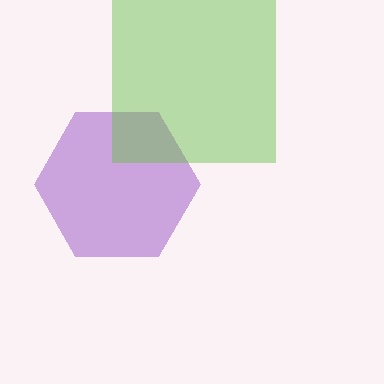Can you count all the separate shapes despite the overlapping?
Yes, there are 2 separate shapes.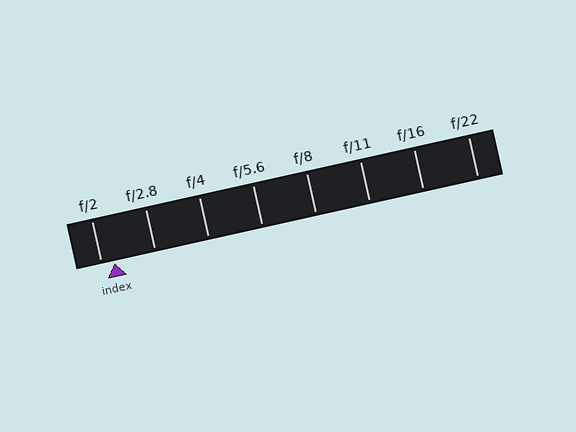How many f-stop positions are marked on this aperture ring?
There are 8 f-stop positions marked.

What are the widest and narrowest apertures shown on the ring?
The widest aperture shown is f/2 and the narrowest is f/22.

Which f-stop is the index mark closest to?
The index mark is closest to f/2.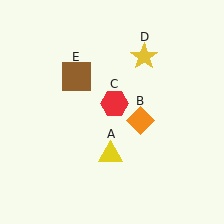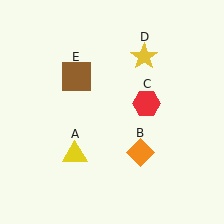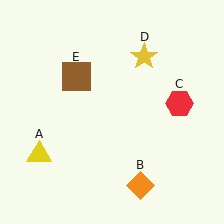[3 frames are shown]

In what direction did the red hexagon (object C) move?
The red hexagon (object C) moved right.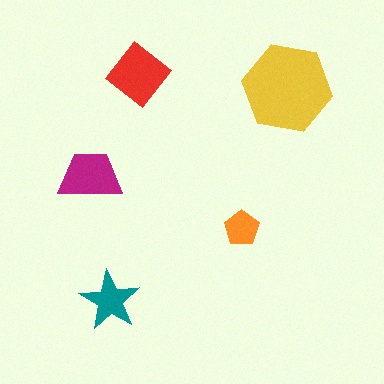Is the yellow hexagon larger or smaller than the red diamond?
Larger.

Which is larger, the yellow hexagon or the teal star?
The yellow hexagon.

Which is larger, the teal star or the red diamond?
The red diamond.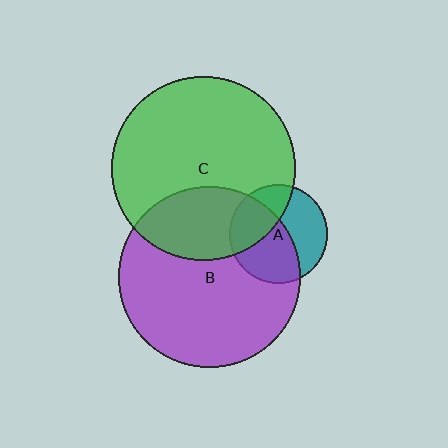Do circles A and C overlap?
Yes.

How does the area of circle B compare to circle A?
Approximately 3.4 times.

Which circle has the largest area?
Circle C (green).